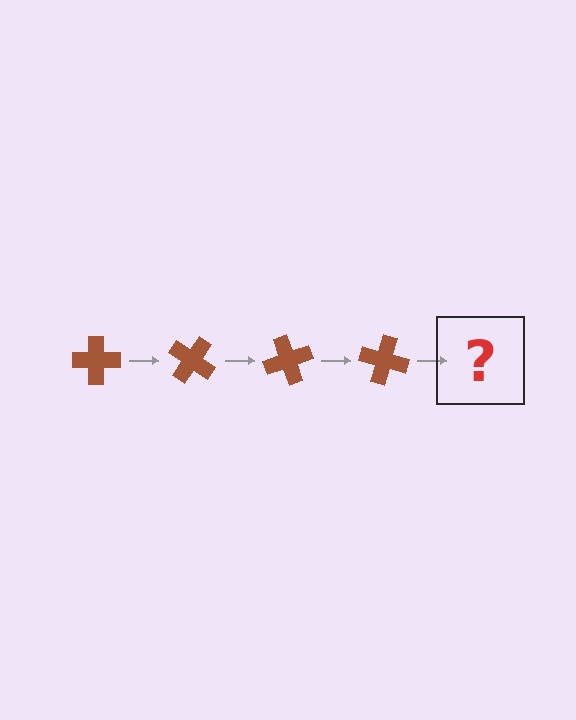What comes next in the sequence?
The next element should be a brown cross rotated 140 degrees.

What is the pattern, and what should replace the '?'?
The pattern is that the cross rotates 35 degrees each step. The '?' should be a brown cross rotated 140 degrees.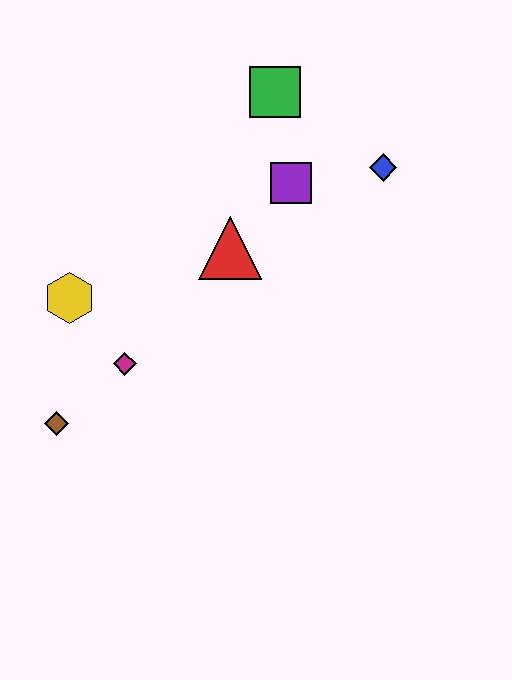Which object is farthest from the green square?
The brown diamond is farthest from the green square.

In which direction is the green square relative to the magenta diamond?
The green square is above the magenta diamond.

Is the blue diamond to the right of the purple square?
Yes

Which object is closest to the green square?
The purple square is closest to the green square.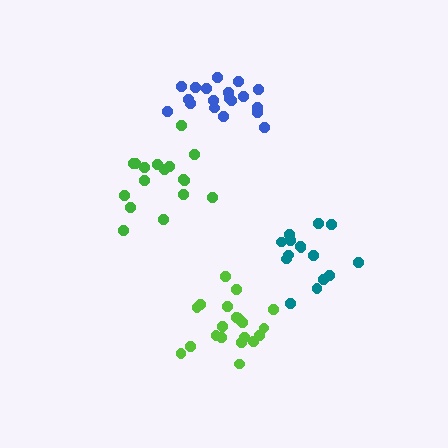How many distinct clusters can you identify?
There are 4 distinct clusters.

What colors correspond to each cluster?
The clusters are colored: lime, green, blue, teal.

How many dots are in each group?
Group 1: 20 dots, Group 2: 17 dots, Group 3: 19 dots, Group 4: 15 dots (71 total).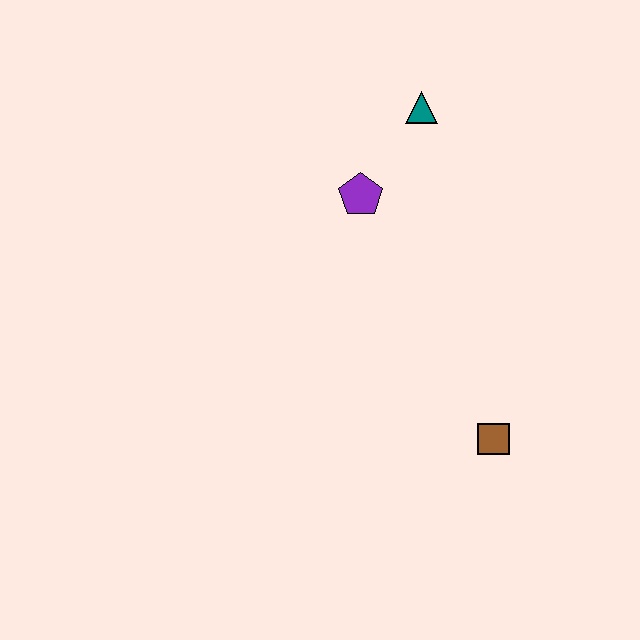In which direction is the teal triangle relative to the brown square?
The teal triangle is above the brown square.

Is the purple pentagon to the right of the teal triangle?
No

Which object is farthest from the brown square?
The teal triangle is farthest from the brown square.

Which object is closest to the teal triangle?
The purple pentagon is closest to the teal triangle.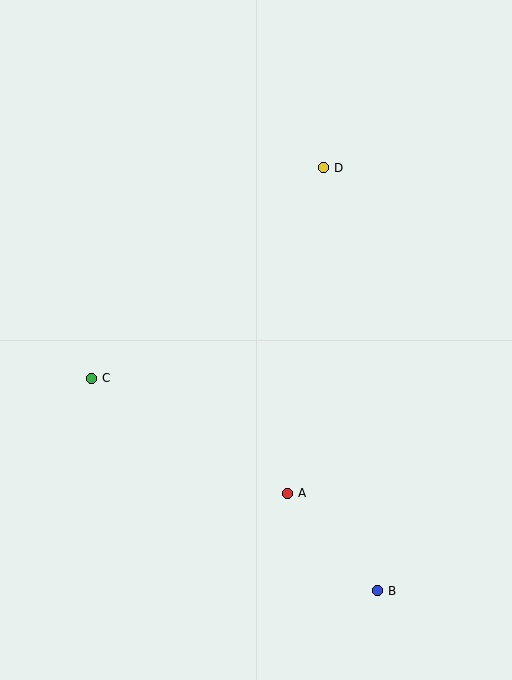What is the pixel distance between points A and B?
The distance between A and B is 133 pixels.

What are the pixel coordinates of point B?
Point B is at (378, 591).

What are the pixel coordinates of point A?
Point A is at (288, 493).